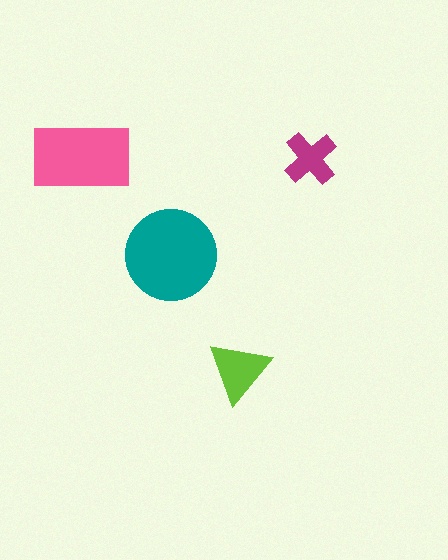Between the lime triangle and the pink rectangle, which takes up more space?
The pink rectangle.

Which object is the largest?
The teal circle.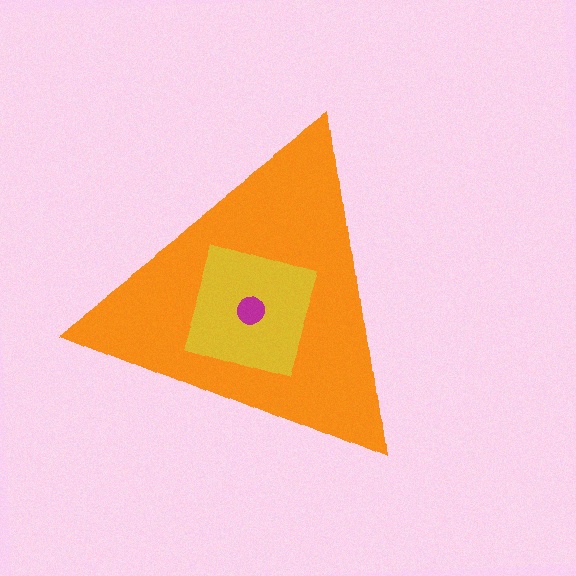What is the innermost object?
The magenta circle.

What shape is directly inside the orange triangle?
The yellow square.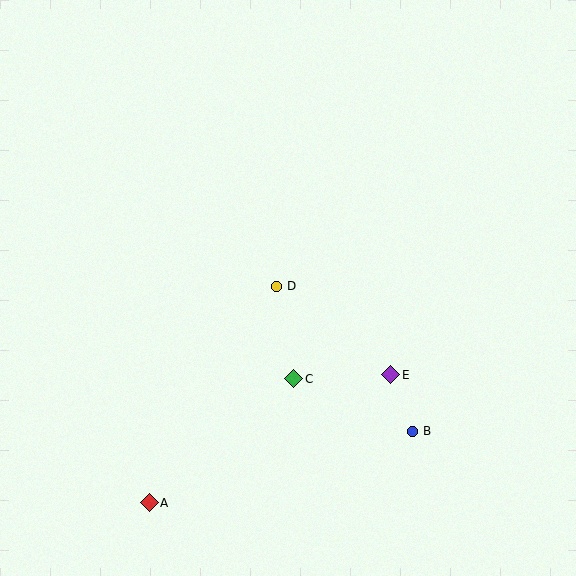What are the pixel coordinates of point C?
Point C is at (294, 379).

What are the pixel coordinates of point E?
Point E is at (391, 375).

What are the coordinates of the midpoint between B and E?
The midpoint between B and E is at (402, 403).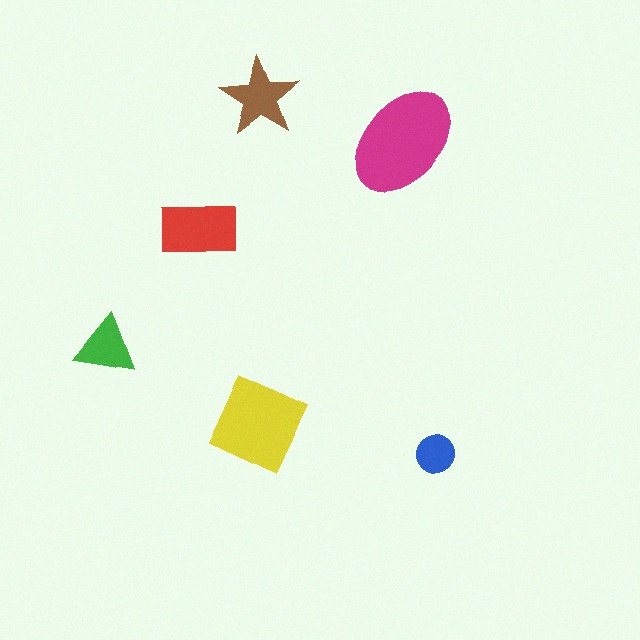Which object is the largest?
The magenta ellipse.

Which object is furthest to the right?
The blue circle is rightmost.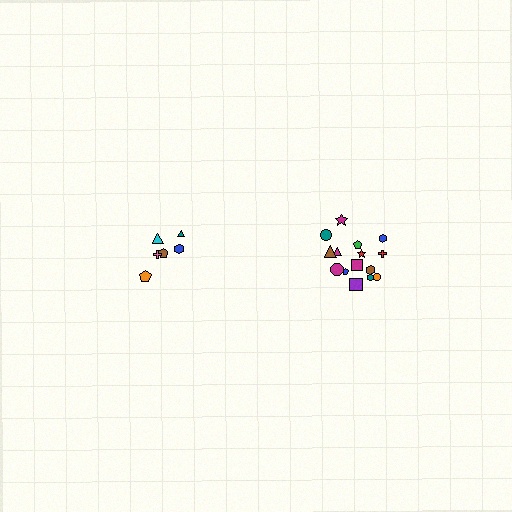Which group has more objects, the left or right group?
The right group.